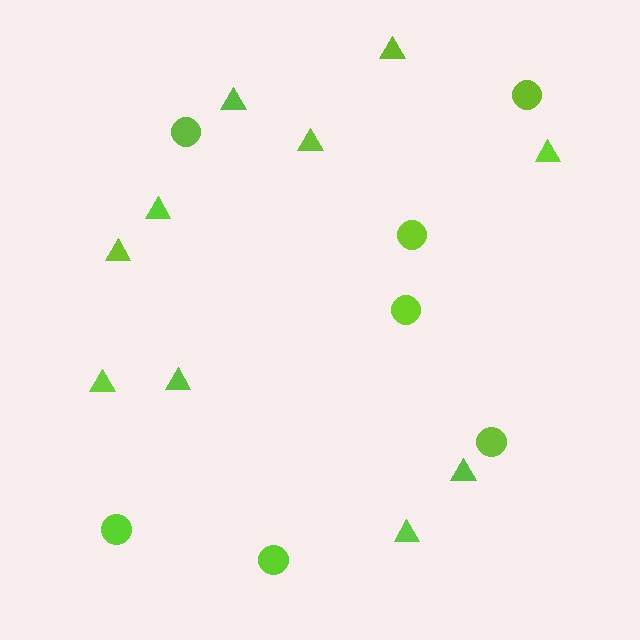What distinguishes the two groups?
There are 2 groups: one group of triangles (10) and one group of circles (7).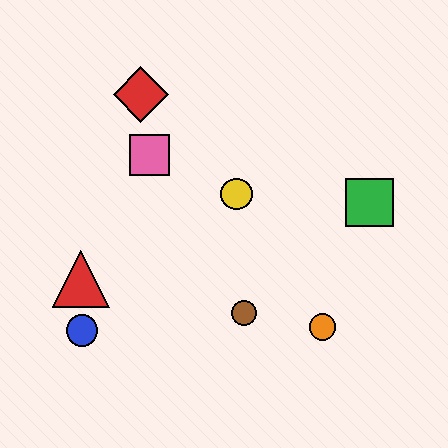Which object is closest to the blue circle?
The red triangle is closest to the blue circle.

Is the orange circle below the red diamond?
Yes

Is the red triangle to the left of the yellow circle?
Yes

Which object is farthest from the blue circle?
The green square is farthest from the blue circle.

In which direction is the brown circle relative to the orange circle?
The brown circle is to the left of the orange circle.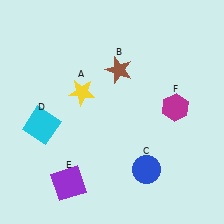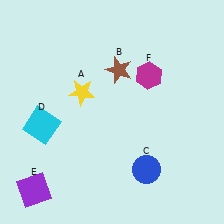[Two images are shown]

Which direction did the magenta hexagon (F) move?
The magenta hexagon (F) moved up.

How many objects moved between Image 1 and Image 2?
2 objects moved between the two images.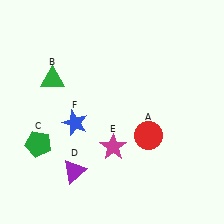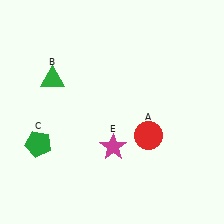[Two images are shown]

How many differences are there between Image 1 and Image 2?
There are 2 differences between the two images.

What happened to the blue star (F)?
The blue star (F) was removed in Image 2. It was in the bottom-left area of Image 1.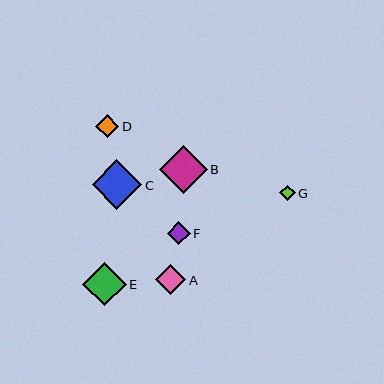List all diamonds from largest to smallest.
From largest to smallest: C, B, E, A, F, D, G.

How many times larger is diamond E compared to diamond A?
Diamond E is approximately 1.4 times the size of diamond A.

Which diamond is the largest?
Diamond C is the largest with a size of approximately 49 pixels.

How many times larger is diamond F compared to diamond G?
Diamond F is approximately 1.5 times the size of diamond G.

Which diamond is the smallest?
Diamond G is the smallest with a size of approximately 15 pixels.